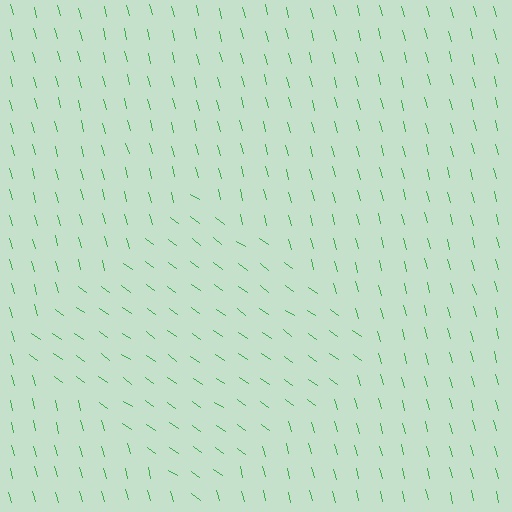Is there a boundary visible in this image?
Yes, there is a texture boundary formed by a change in line orientation.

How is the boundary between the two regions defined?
The boundary is defined purely by a change in line orientation (approximately 40 degrees difference). All lines are the same color and thickness.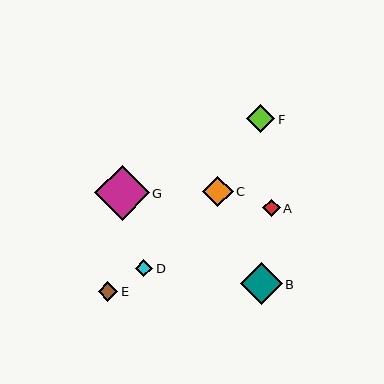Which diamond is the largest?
Diamond G is the largest with a size of approximately 55 pixels.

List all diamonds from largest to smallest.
From largest to smallest: G, B, C, F, E, D, A.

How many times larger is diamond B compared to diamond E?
Diamond B is approximately 2.1 times the size of diamond E.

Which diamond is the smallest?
Diamond A is the smallest with a size of approximately 17 pixels.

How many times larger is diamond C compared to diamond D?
Diamond C is approximately 1.7 times the size of diamond D.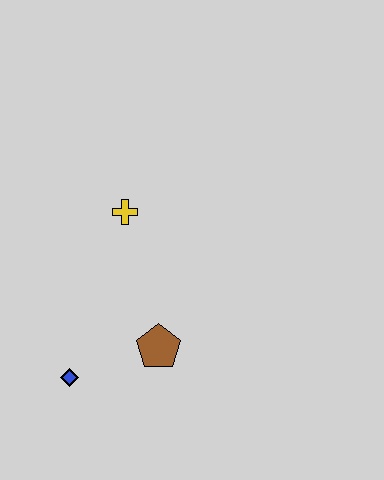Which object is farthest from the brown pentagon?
The yellow cross is farthest from the brown pentagon.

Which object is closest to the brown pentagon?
The blue diamond is closest to the brown pentagon.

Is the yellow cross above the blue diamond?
Yes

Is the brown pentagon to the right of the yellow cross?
Yes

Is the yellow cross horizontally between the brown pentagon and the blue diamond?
Yes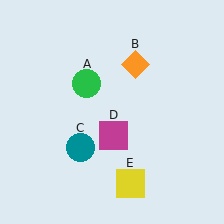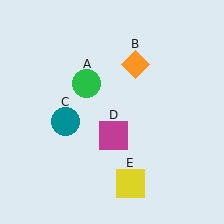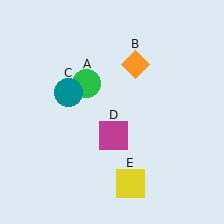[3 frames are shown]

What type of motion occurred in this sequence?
The teal circle (object C) rotated clockwise around the center of the scene.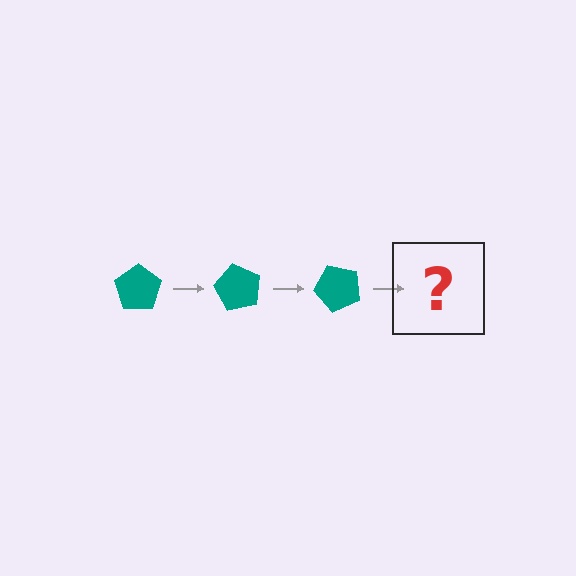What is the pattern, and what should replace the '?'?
The pattern is that the pentagon rotates 60 degrees each step. The '?' should be a teal pentagon rotated 180 degrees.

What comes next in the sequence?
The next element should be a teal pentagon rotated 180 degrees.